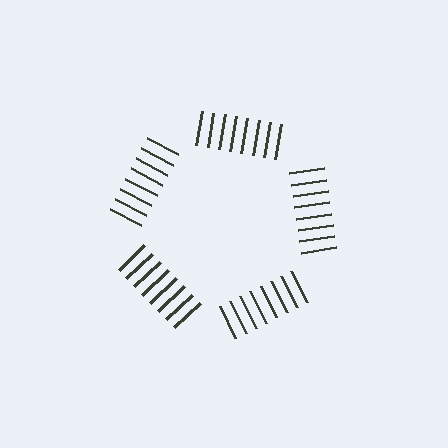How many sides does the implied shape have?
5 sides — the line-ends trace a pentagon.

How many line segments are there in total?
40 — 8 along each of the 5 edges.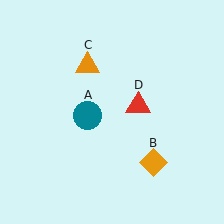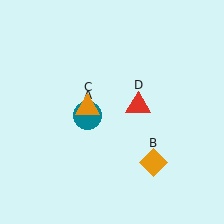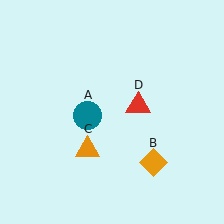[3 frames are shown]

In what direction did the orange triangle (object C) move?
The orange triangle (object C) moved down.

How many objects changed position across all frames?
1 object changed position: orange triangle (object C).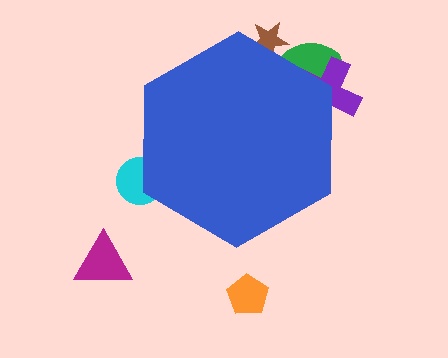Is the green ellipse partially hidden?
Yes, the green ellipse is partially hidden behind the blue hexagon.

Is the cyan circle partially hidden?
Yes, the cyan circle is partially hidden behind the blue hexagon.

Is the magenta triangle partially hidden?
No, the magenta triangle is fully visible.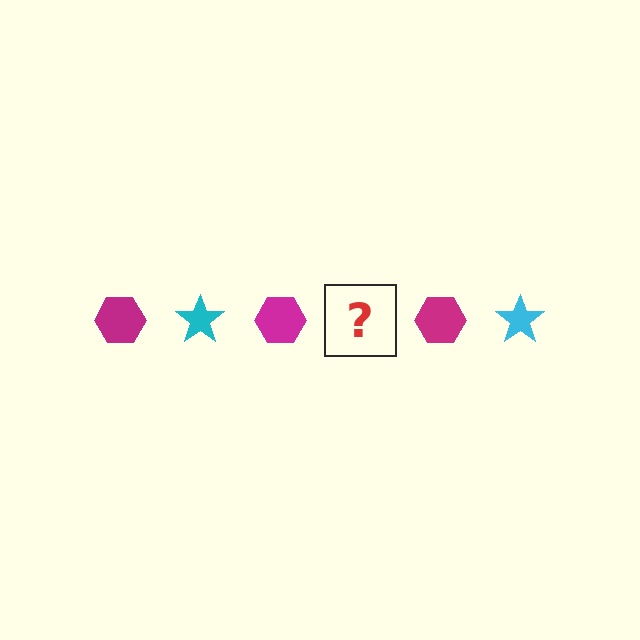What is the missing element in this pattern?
The missing element is a cyan star.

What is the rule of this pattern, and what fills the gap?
The rule is that the pattern alternates between magenta hexagon and cyan star. The gap should be filled with a cyan star.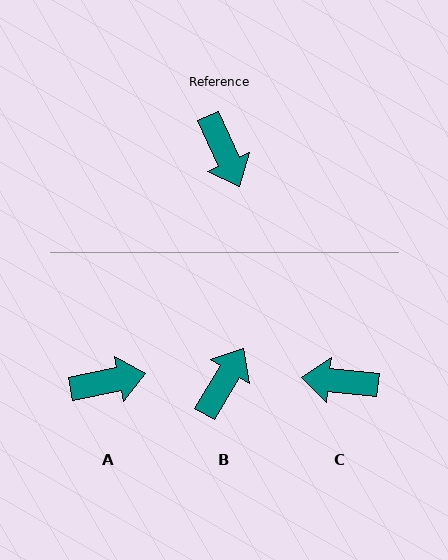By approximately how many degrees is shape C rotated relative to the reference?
Approximately 120 degrees clockwise.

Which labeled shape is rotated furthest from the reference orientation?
B, about 125 degrees away.